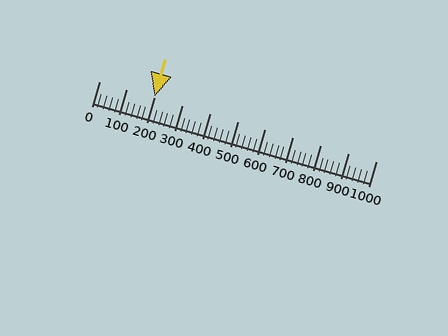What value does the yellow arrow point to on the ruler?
The yellow arrow points to approximately 200.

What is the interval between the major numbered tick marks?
The major tick marks are spaced 100 units apart.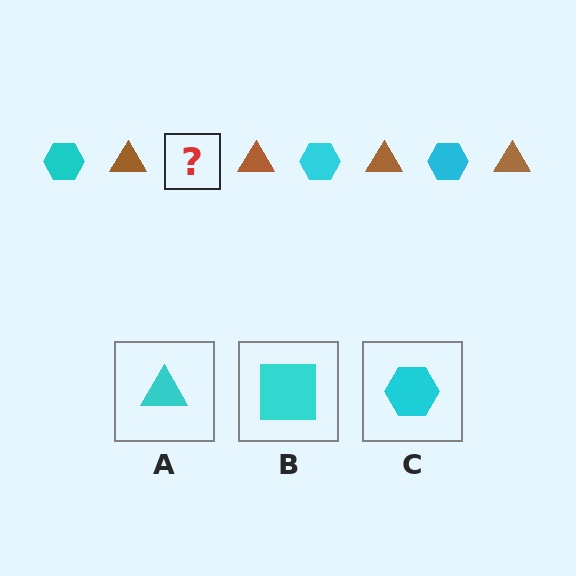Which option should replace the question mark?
Option C.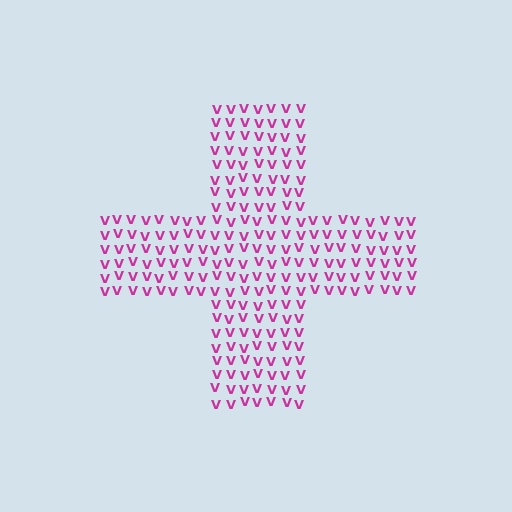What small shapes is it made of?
It is made of small letter V's.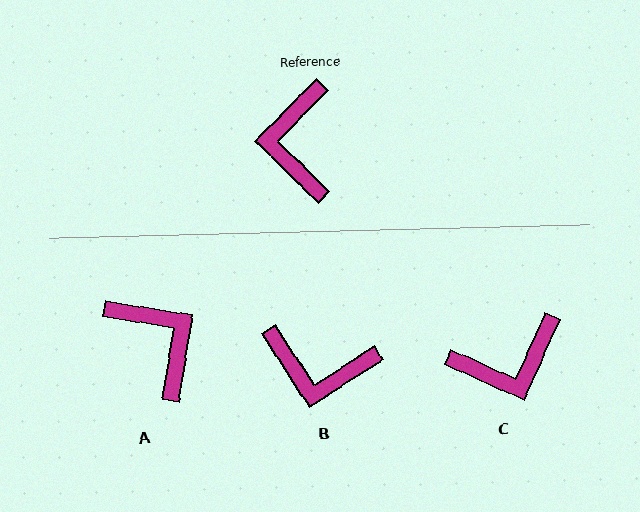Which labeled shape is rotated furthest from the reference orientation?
A, about 145 degrees away.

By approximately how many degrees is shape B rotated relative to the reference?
Approximately 78 degrees counter-clockwise.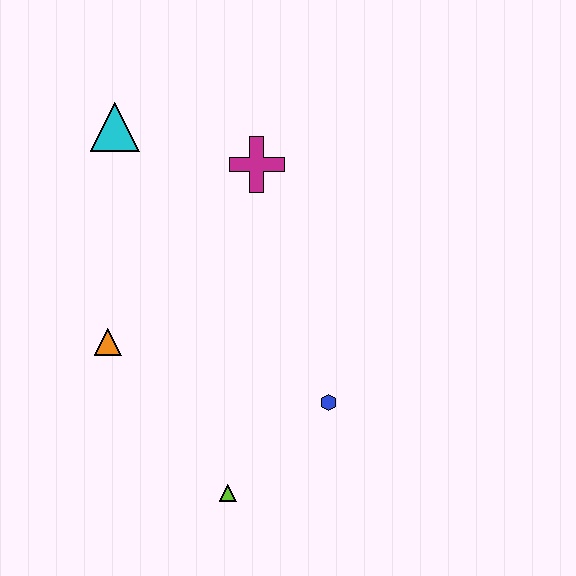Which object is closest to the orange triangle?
The lime triangle is closest to the orange triangle.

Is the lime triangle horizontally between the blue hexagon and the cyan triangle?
Yes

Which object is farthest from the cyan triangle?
The lime triangle is farthest from the cyan triangle.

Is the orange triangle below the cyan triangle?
Yes